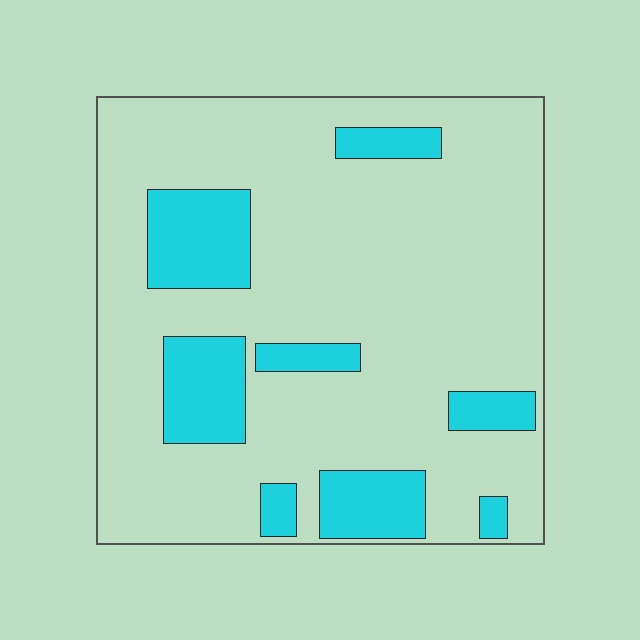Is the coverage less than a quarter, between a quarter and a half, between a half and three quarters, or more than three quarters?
Less than a quarter.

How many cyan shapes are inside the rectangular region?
8.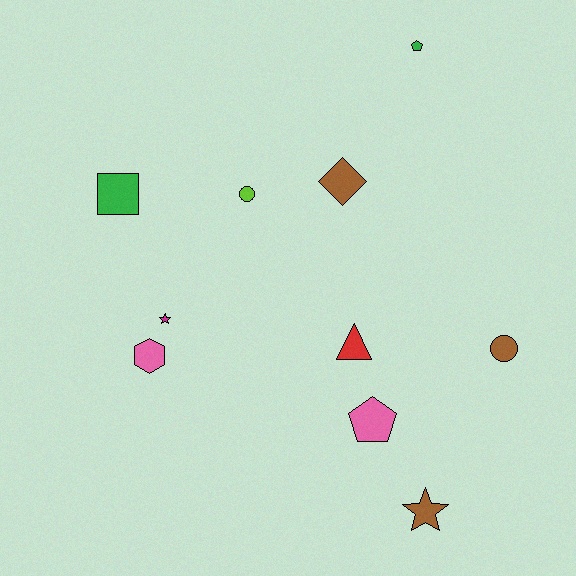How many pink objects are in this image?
There are 2 pink objects.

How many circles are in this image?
There are 2 circles.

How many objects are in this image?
There are 10 objects.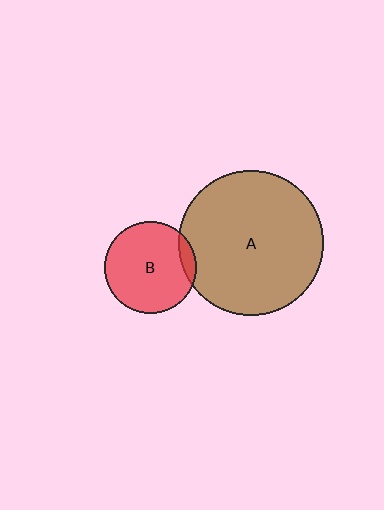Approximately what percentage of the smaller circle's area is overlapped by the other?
Approximately 10%.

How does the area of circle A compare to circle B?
Approximately 2.5 times.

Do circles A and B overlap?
Yes.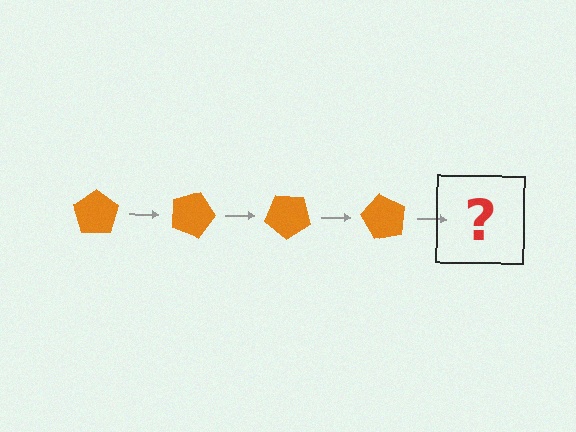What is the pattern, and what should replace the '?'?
The pattern is that the pentagon rotates 20 degrees each step. The '?' should be an orange pentagon rotated 80 degrees.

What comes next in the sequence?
The next element should be an orange pentagon rotated 80 degrees.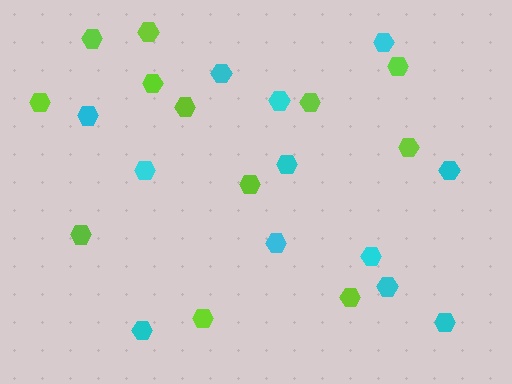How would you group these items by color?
There are 2 groups: one group of cyan hexagons (12) and one group of lime hexagons (12).